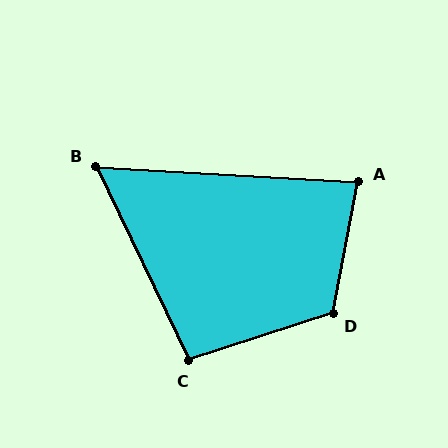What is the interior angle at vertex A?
Approximately 82 degrees (acute).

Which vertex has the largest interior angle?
D, at approximately 119 degrees.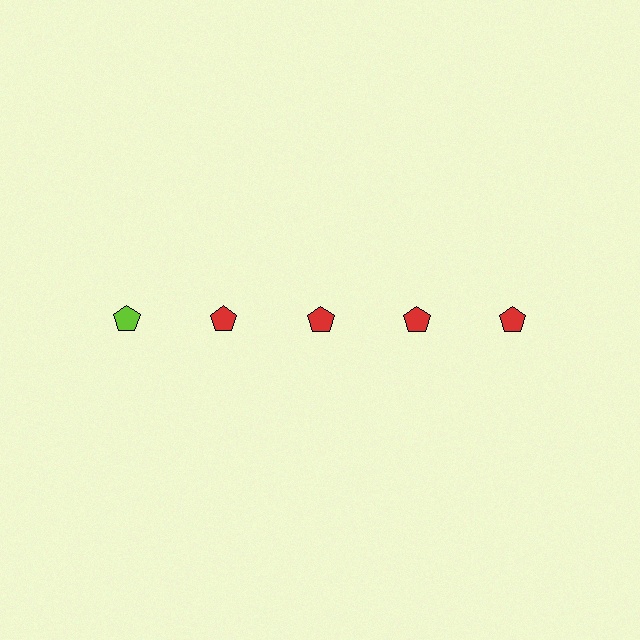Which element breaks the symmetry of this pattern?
The lime pentagon in the top row, leftmost column breaks the symmetry. All other shapes are red pentagons.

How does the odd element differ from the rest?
It has a different color: lime instead of red.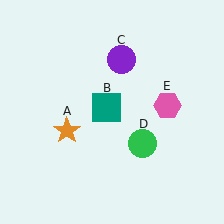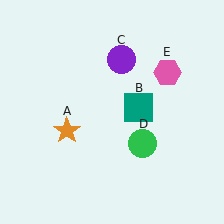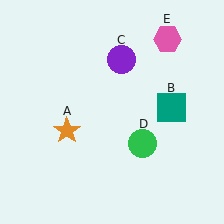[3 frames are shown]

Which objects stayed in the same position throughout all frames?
Orange star (object A) and purple circle (object C) and green circle (object D) remained stationary.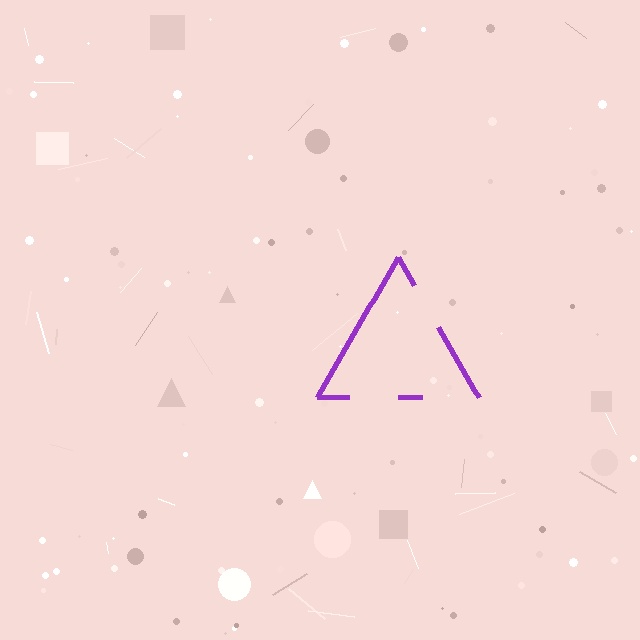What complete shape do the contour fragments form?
The contour fragments form a triangle.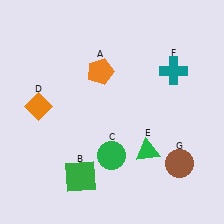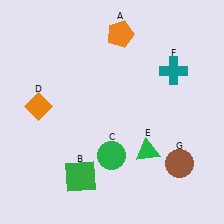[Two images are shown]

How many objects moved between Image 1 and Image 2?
1 object moved between the two images.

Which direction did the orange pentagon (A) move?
The orange pentagon (A) moved up.